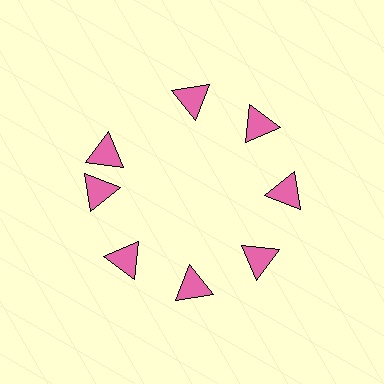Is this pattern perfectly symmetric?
No. The 8 pink triangles are arranged in a ring, but one element near the 10 o'clock position is rotated out of alignment along the ring, breaking the 8-fold rotational symmetry.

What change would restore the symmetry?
The symmetry would be restored by rotating it back into even spacing with its neighbors so that all 8 triangles sit at equal angles and equal distance from the center.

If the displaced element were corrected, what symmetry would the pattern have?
It would have 8-fold rotational symmetry — the pattern would map onto itself every 45 degrees.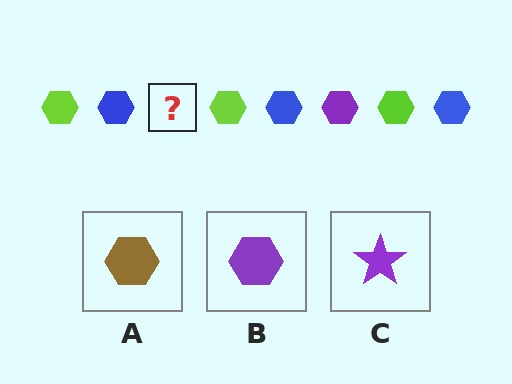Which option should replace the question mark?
Option B.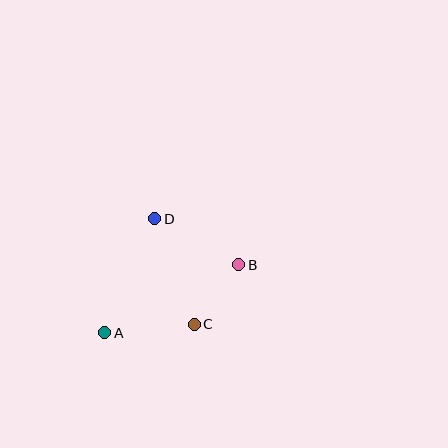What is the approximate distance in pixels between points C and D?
The distance between C and D is approximately 112 pixels.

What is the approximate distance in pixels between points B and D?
The distance between B and D is approximately 96 pixels.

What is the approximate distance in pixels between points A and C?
The distance between A and C is approximately 90 pixels.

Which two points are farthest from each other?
Points A and B are farthest from each other.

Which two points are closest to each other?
Points B and C are closest to each other.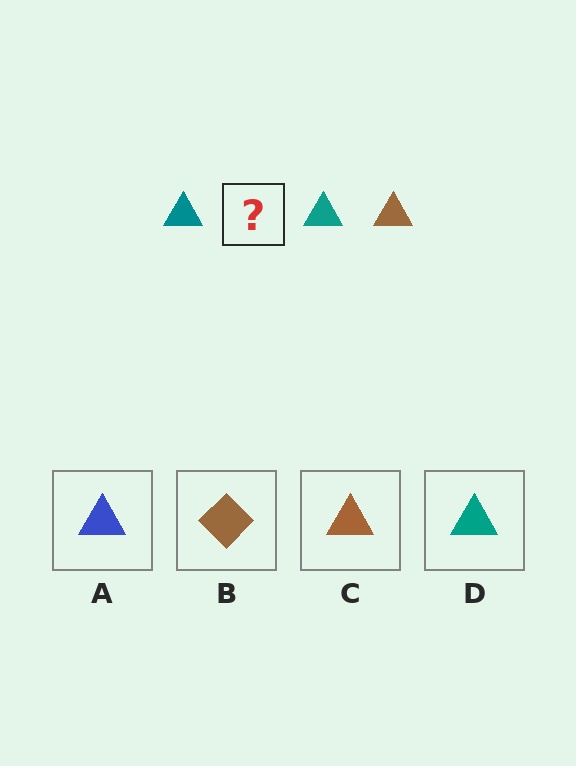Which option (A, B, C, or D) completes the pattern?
C.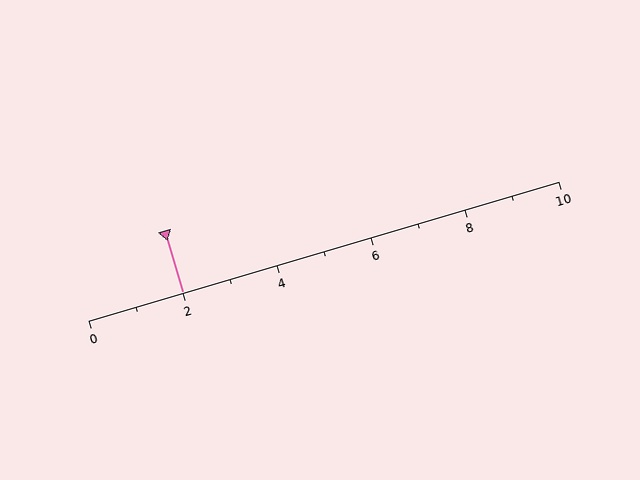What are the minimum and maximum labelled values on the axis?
The axis runs from 0 to 10.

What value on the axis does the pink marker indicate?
The marker indicates approximately 2.